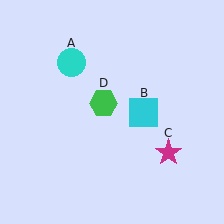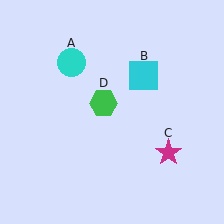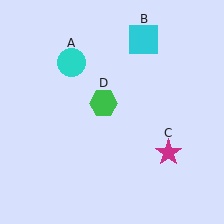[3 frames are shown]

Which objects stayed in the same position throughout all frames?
Cyan circle (object A) and magenta star (object C) and green hexagon (object D) remained stationary.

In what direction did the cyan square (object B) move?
The cyan square (object B) moved up.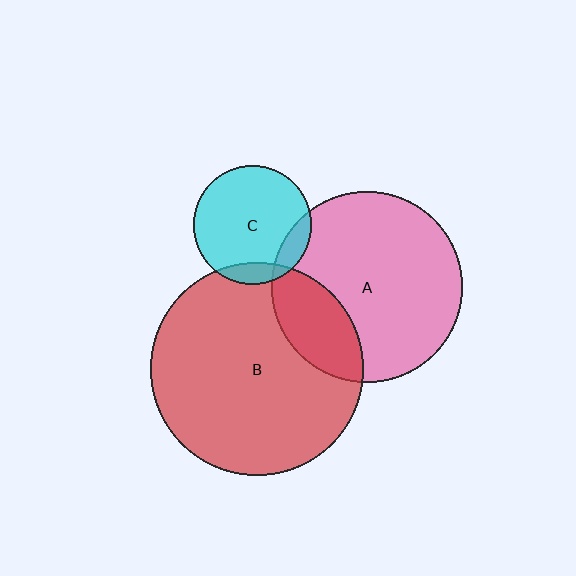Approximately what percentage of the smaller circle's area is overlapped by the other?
Approximately 25%.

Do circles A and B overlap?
Yes.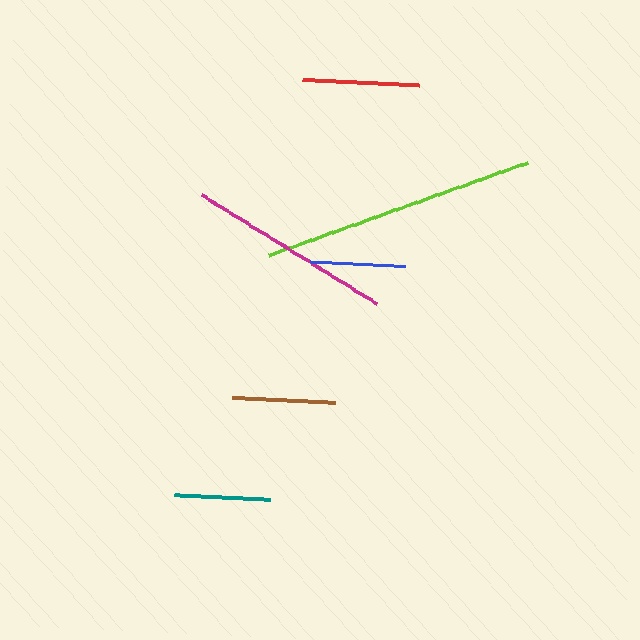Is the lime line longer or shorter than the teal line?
The lime line is longer than the teal line.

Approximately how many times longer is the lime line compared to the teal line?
The lime line is approximately 2.8 times the length of the teal line.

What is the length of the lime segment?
The lime segment is approximately 275 pixels long.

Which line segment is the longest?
The lime line is the longest at approximately 275 pixels.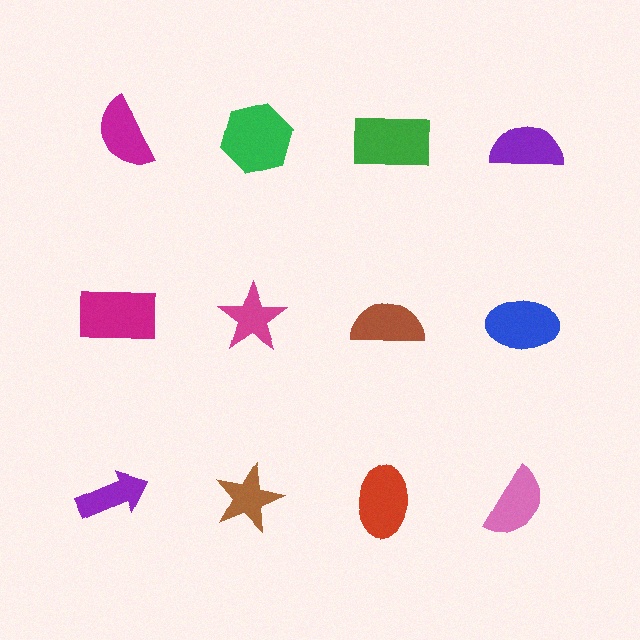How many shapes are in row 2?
4 shapes.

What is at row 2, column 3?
A brown semicircle.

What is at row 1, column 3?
A green rectangle.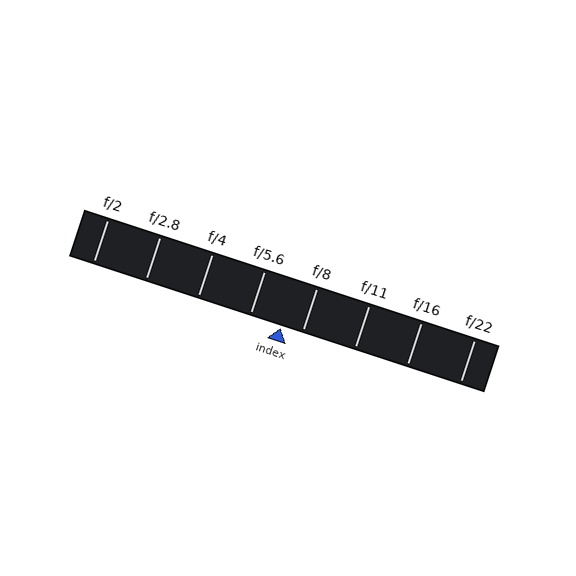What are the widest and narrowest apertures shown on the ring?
The widest aperture shown is f/2 and the narrowest is f/22.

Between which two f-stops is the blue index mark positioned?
The index mark is between f/5.6 and f/8.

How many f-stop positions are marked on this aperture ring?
There are 8 f-stop positions marked.